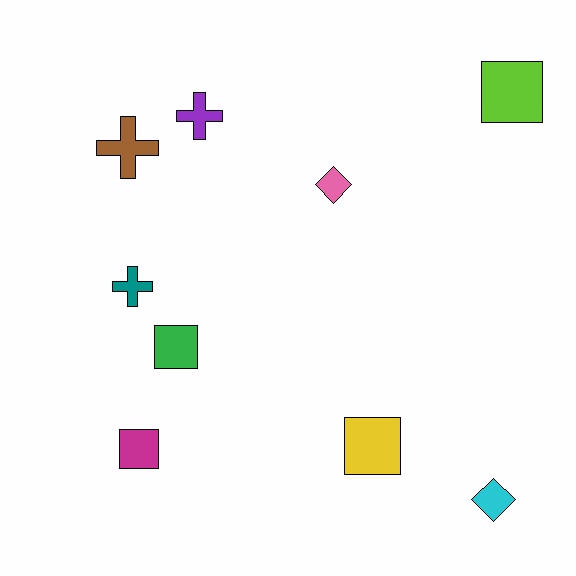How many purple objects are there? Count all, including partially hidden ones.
There is 1 purple object.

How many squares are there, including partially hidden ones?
There are 4 squares.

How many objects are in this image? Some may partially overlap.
There are 9 objects.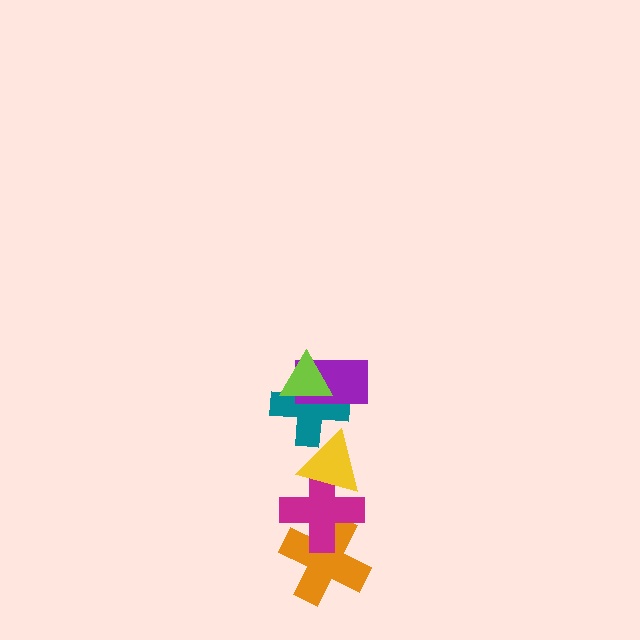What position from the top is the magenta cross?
The magenta cross is 5th from the top.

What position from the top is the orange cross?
The orange cross is 6th from the top.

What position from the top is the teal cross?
The teal cross is 3rd from the top.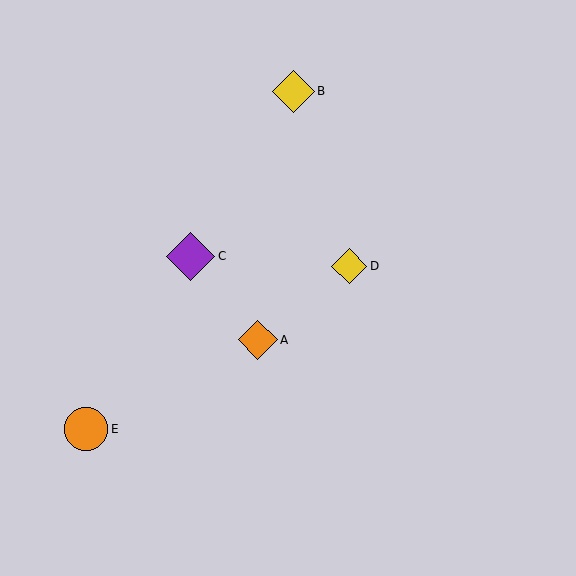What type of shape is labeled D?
Shape D is a yellow diamond.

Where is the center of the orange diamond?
The center of the orange diamond is at (258, 340).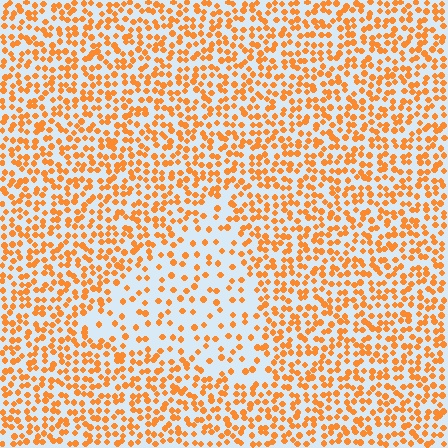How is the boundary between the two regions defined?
The boundary is defined by a change in element density (approximately 2.2x ratio). All elements are the same color, size, and shape.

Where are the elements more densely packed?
The elements are more densely packed outside the triangle boundary.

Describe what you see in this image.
The image contains small orange elements arranged at two different densities. A triangle-shaped region is visible where the elements are less densely packed than the surrounding area.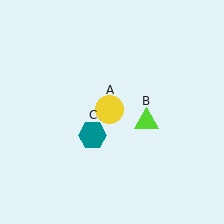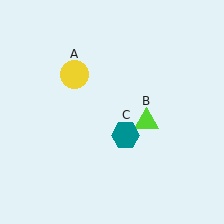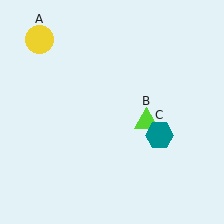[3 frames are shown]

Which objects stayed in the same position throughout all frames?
Lime triangle (object B) remained stationary.